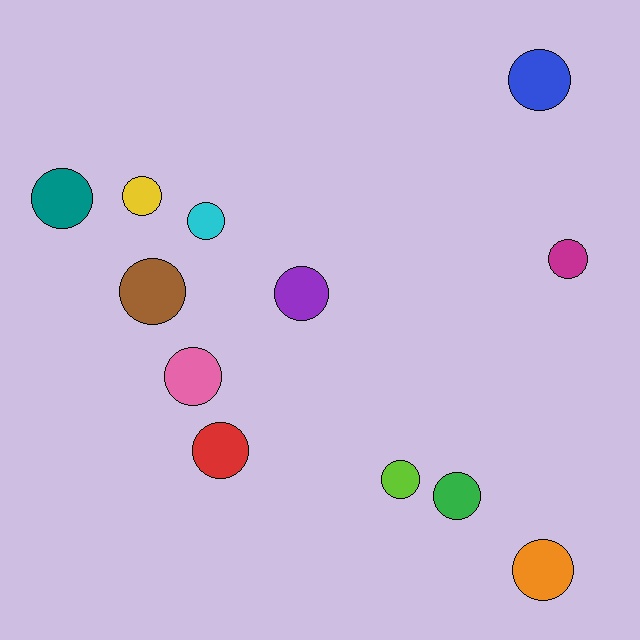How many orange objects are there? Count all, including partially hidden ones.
There is 1 orange object.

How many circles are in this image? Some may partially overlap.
There are 12 circles.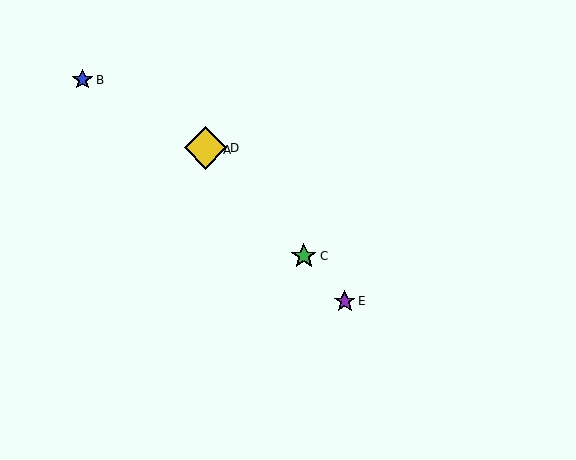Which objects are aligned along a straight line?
Objects A, C, D, E are aligned along a straight line.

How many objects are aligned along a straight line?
4 objects (A, C, D, E) are aligned along a straight line.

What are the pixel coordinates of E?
Object E is at (345, 301).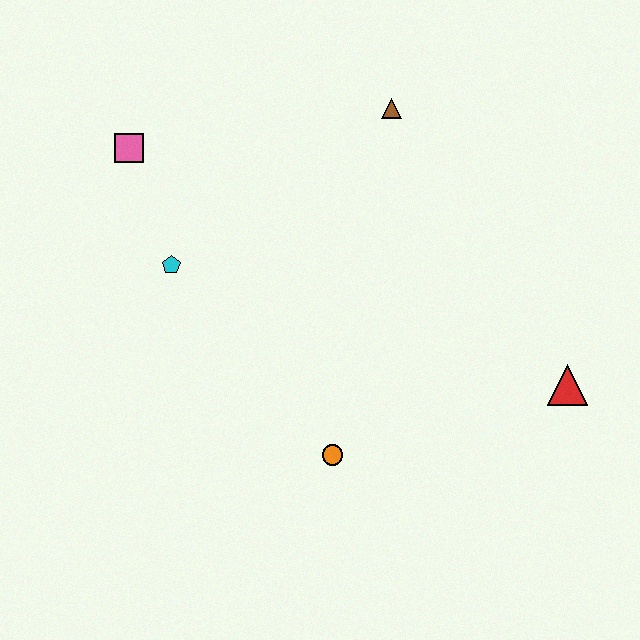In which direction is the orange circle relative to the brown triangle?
The orange circle is below the brown triangle.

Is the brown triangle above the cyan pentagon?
Yes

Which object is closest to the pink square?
The cyan pentagon is closest to the pink square.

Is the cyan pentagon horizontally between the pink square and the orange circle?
Yes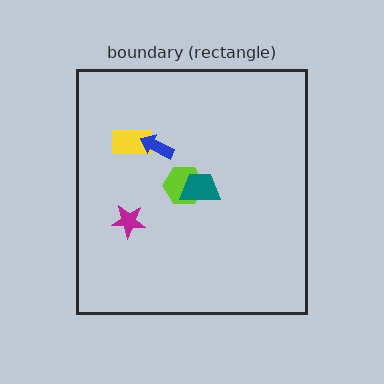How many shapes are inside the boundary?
5 inside, 0 outside.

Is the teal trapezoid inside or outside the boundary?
Inside.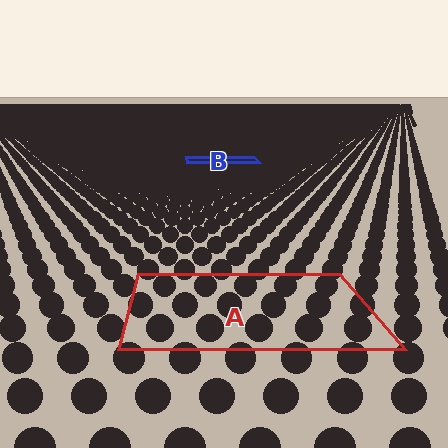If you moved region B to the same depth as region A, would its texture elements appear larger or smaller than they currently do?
They would appear larger. At a closer depth, the same texture elements are projected at a bigger on-screen size.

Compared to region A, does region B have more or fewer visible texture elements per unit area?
Region B has more texture elements per unit area — they are packed more densely because it is farther away.